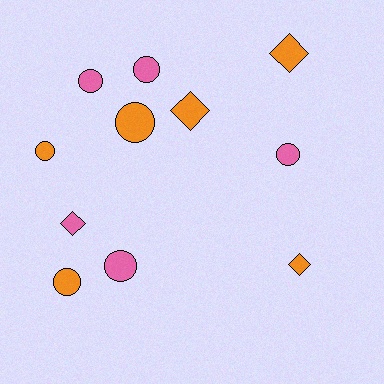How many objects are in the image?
There are 11 objects.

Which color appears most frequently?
Orange, with 6 objects.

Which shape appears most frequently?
Circle, with 7 objects.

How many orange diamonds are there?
There are 3 orange diamonds.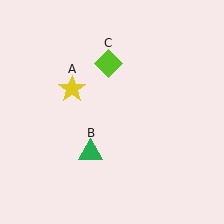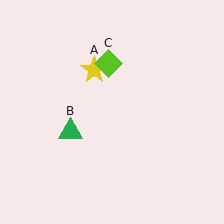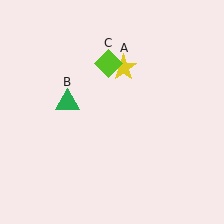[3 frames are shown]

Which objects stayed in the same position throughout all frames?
Lime diamond (object C) remained stationary.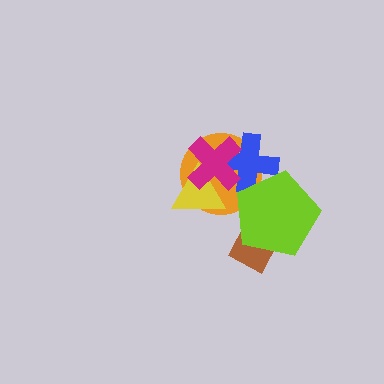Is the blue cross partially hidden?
Yes, it is partially covered by another shape.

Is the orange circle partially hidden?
Yes, it is partially covered by another shape.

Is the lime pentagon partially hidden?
No, no other shape covers it.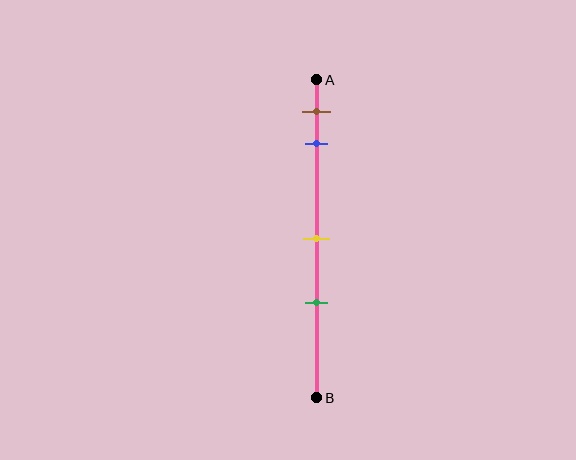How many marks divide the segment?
There are 4 marks dividing the segment.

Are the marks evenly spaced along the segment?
No, the marks are not evenly spaced.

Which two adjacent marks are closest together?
The brown and blue marks are the closest adjacent pair.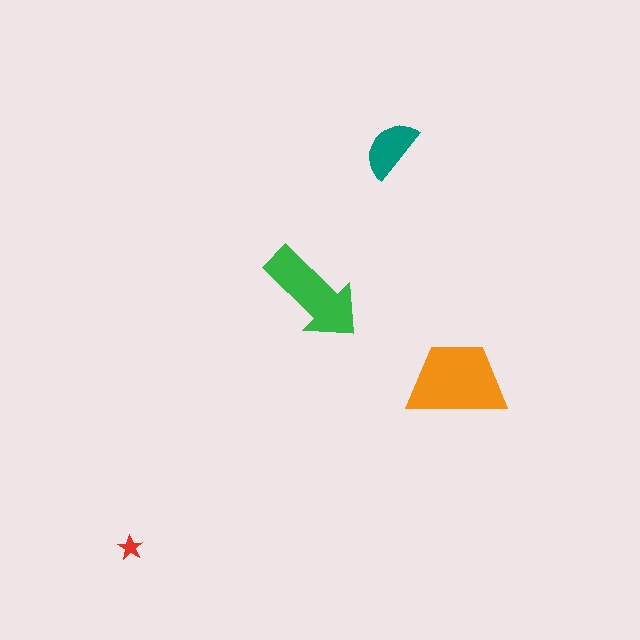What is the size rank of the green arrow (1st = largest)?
2nd.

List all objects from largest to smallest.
The orange trapezoid, the green arrow, the teal semicircle, the red star.